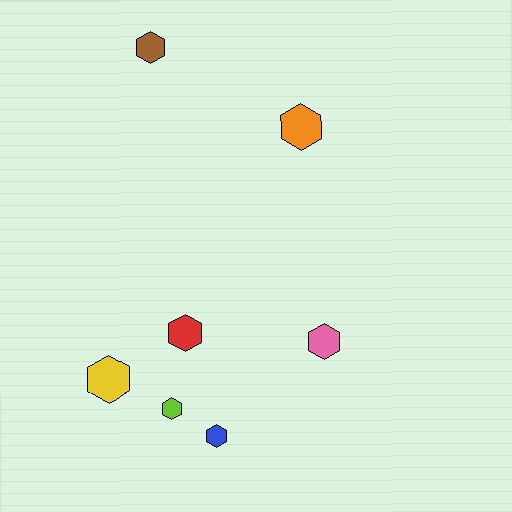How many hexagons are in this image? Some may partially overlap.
There are 7 hexagons.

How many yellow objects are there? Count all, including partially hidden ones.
There is 1 yellow object.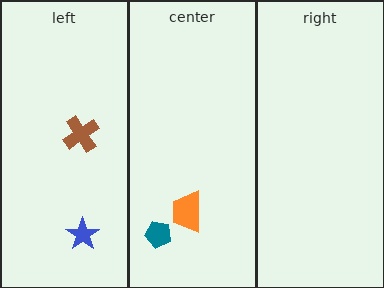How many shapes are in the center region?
2.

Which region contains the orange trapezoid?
The center region.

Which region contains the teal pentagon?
The center region.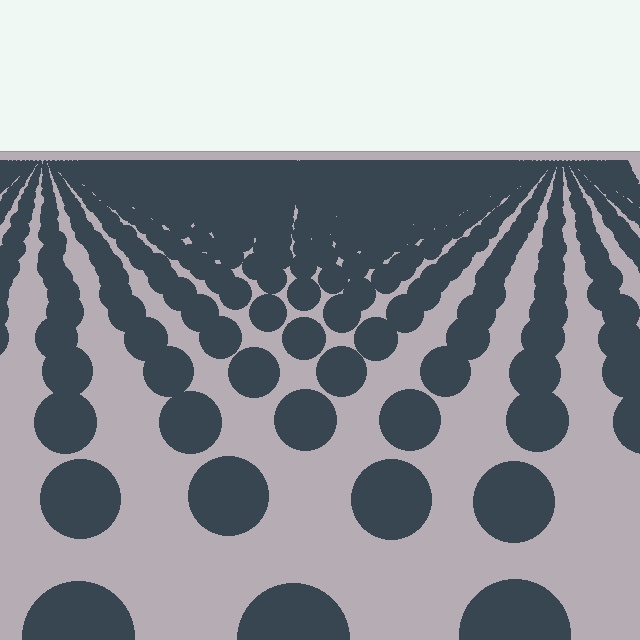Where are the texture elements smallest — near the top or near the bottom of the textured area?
Near the top.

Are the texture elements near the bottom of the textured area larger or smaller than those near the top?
Larger. Near the bottom, elements are closer to the viewer and appear at a bigger on-screen size.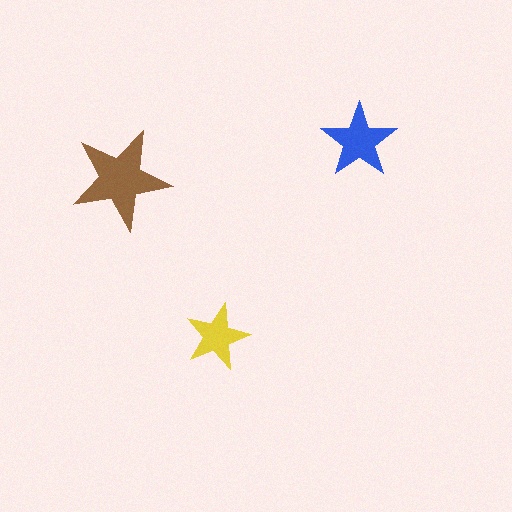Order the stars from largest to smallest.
the brown one, the blue one, the yellow one.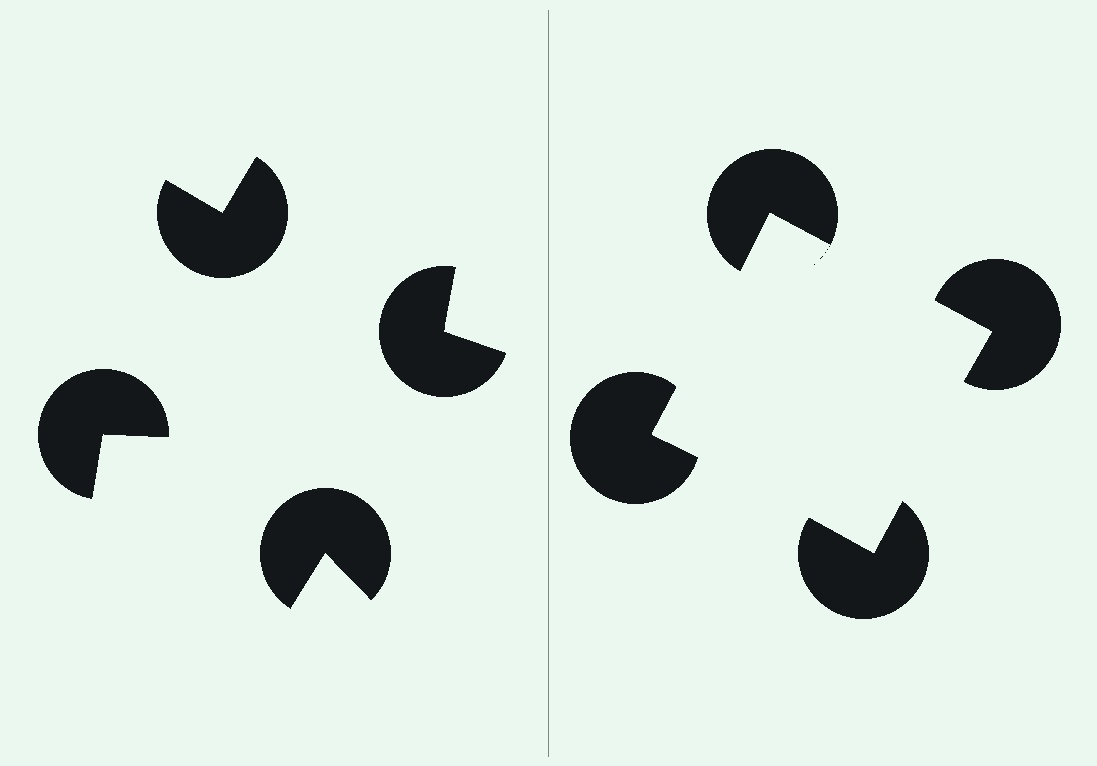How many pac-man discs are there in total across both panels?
8 — 4 on each side.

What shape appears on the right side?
An illusory square.